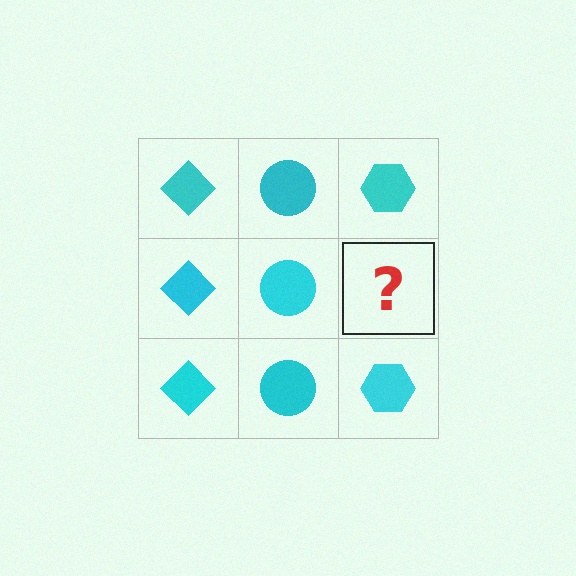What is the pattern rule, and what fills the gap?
The rule is that each column has a consistent shape. The gap should be filled with a cyan hexagon.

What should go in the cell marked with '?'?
The missing cell should contain a cyan hexagon.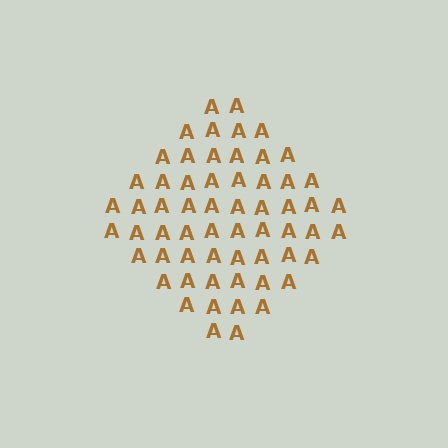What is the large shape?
The large shape is a diamond.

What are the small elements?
The small elements are letter A's.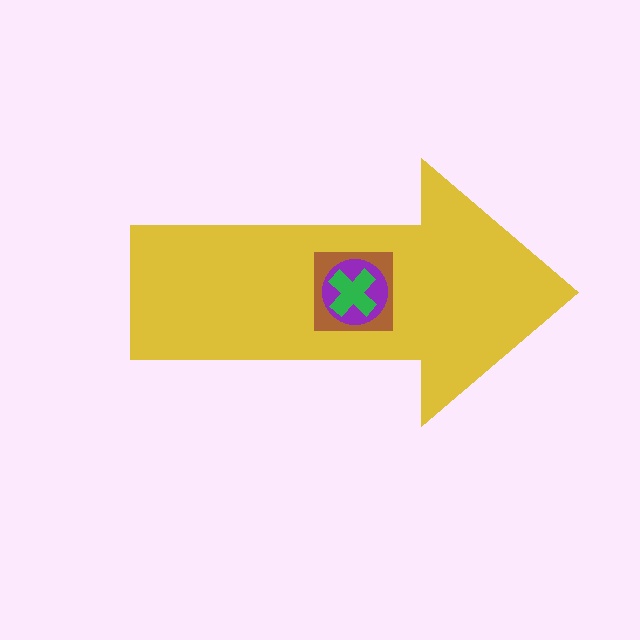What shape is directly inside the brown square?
The purple circle.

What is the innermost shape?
The green cross.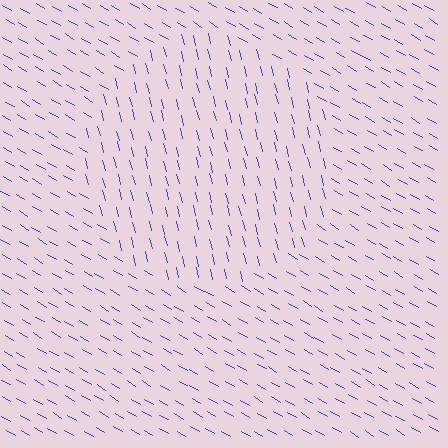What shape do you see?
I see a circle.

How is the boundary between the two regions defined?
The boundary is defined purely by a change in line orientation (approximately 45 degrees difference). All lines are the same color and thickness.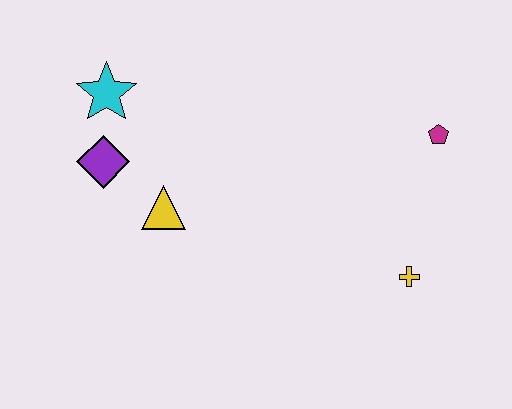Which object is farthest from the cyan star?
The yellow cross is farthest from the cyan star.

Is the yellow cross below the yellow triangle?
Yes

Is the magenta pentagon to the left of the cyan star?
No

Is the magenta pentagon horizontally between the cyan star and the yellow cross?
No